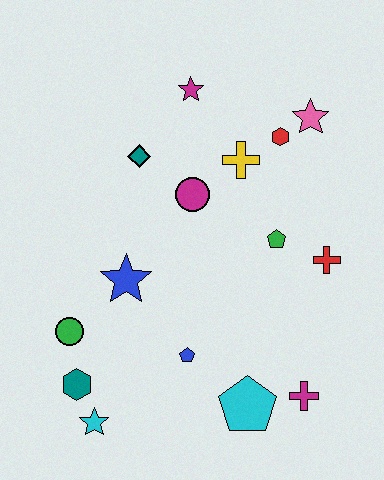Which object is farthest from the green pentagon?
The cyan star is farthest from the green pentagon.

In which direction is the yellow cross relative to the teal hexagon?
The yellow cross is above the teal hexagon.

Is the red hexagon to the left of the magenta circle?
No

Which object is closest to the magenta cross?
The cyan pentagon is closest to the magenta cross.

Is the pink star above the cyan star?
Yes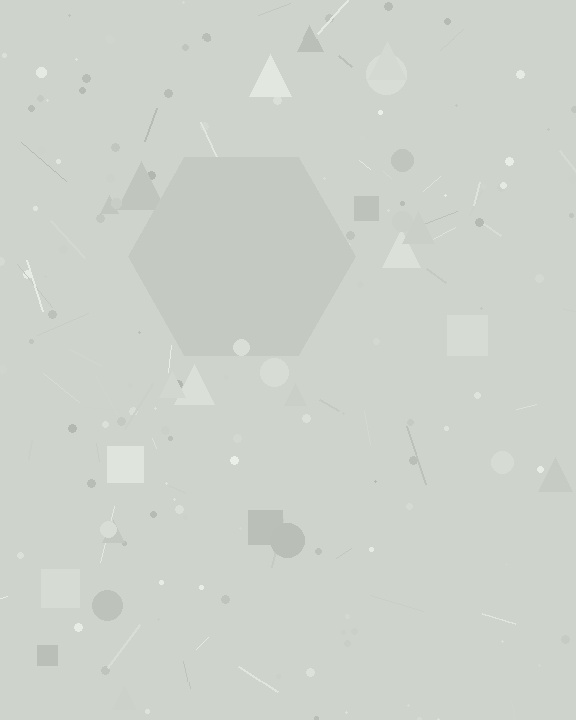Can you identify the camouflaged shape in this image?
The camouflaged shape is a hexagon.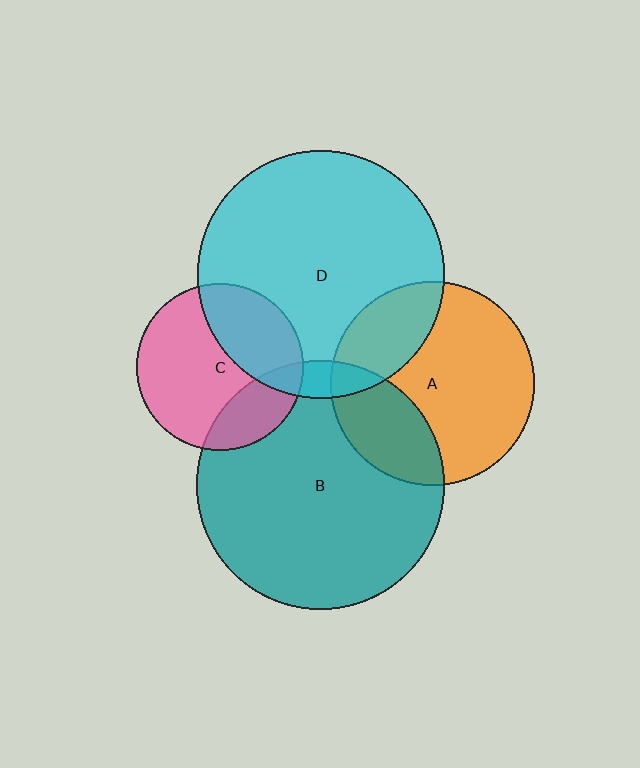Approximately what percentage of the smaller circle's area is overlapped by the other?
Approximately 25%.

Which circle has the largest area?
Circle B (teal).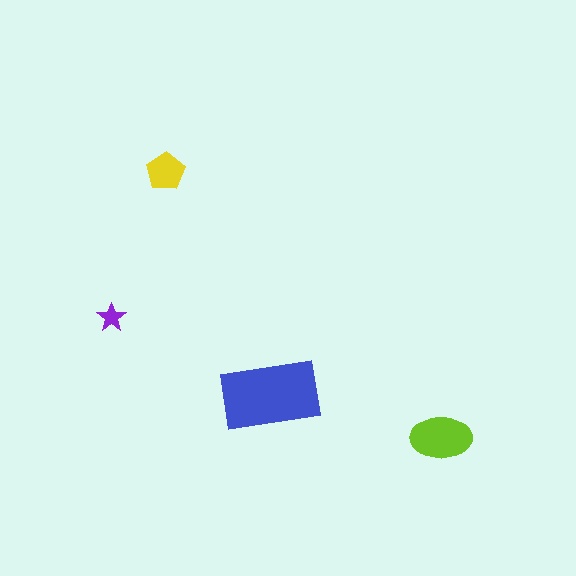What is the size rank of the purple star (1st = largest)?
4th.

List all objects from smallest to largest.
The purple star, the yellow pentagon, the lime ellipse, the blue rectangle.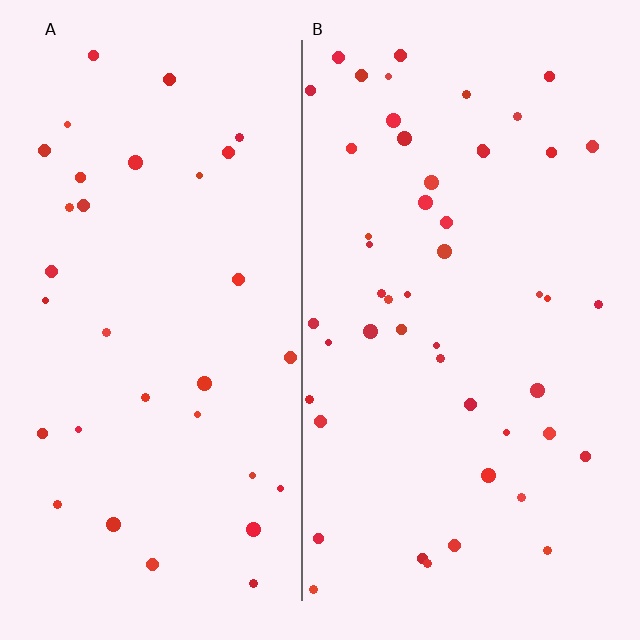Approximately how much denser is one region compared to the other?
Approximately 1.5× — region B over region A.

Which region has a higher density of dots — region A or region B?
B (the right).